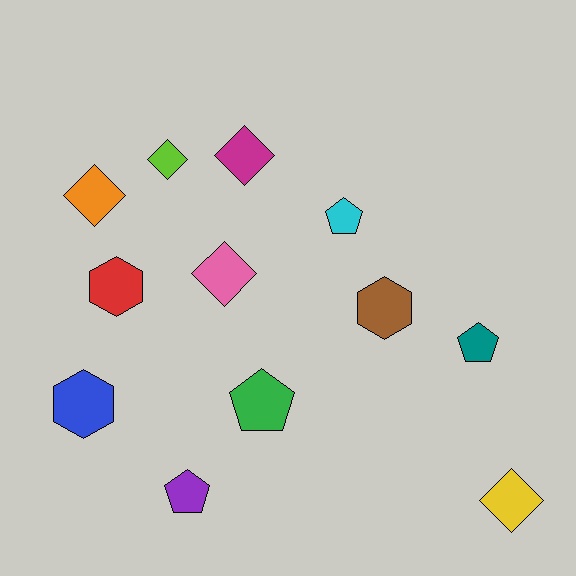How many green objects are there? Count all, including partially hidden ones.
There is 1 green object.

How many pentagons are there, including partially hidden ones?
There are 4 pentagons.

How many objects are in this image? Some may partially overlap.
There are 12 objects.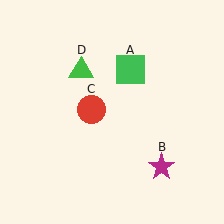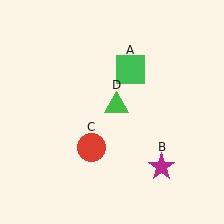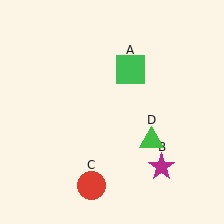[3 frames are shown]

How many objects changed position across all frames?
2 objects changed position: red circle (object C), green triangle (object D).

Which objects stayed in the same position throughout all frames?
Green square (object A) and magenta star (object B) remained stationary.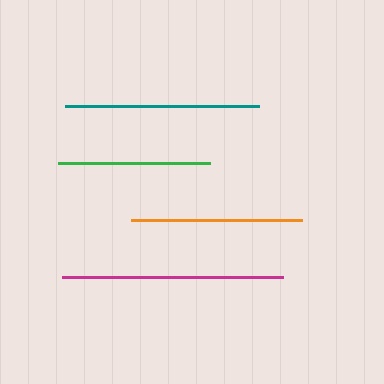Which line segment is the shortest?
The green line is the shortest at approximately 152 pixels.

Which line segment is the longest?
The magenta line is the longest at approximately 221 pixels.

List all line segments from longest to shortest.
From longest to shortest: magenta, teal, orange, green.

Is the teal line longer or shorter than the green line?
The teal line is longer than the green line.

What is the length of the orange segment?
The orange segment is approximately 171 pixels long.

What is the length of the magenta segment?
The magenta segment is approximately 221 pixels long.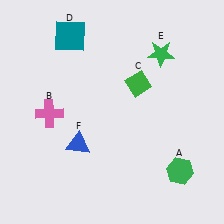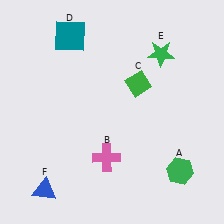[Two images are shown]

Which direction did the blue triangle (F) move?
The blue triangle (F) moved down.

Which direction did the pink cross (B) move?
The pink cross (B) moved right.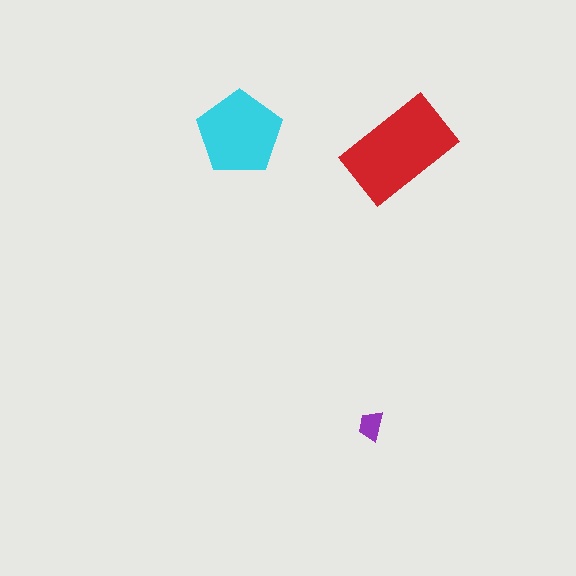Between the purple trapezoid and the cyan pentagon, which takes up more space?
The cyan pentagon.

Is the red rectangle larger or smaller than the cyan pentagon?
Larger.